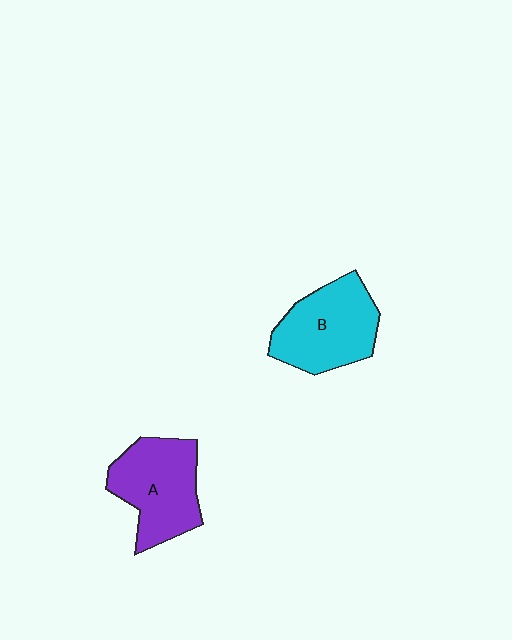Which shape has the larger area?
Shape B (cyan).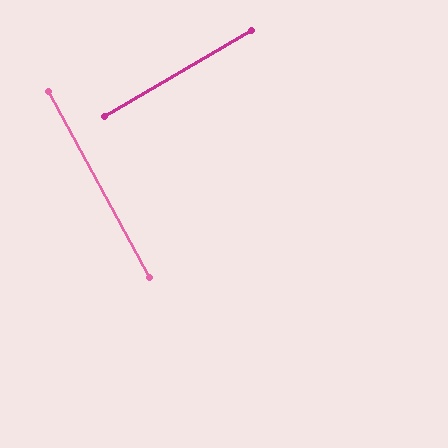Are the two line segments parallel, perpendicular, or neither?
Perpendicular — they meet at approximately 88°.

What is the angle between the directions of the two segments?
Approximately 88 degrees.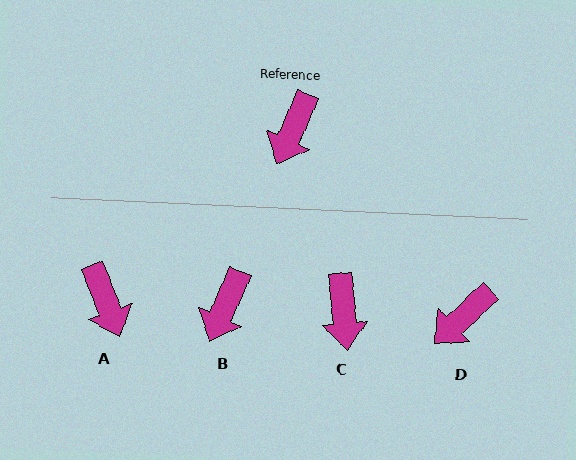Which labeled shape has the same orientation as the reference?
B.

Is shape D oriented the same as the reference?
No, it is off by about 23 degrees.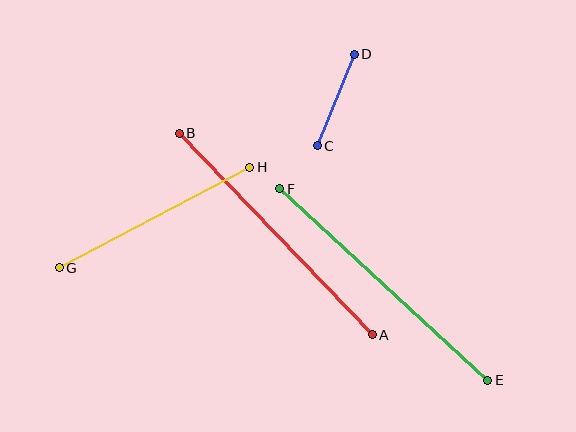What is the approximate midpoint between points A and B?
The midpoint is at approximately (276, 234) pixels.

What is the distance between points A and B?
The distance is approximately 279 pixels.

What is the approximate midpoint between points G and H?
The midpoint is at approximately (154, 217) pixels.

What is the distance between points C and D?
The distance is approximately 99 pixels.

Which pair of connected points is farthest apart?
Points E and F are farthest apart.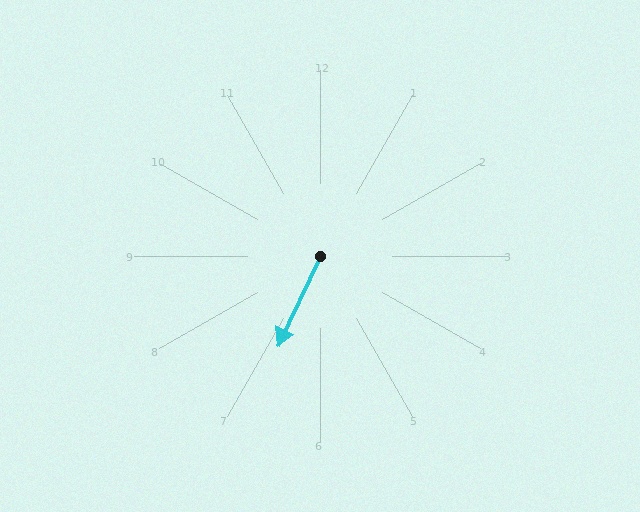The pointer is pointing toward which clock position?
Roughly 7 o'clock.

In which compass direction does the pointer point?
Southwest.